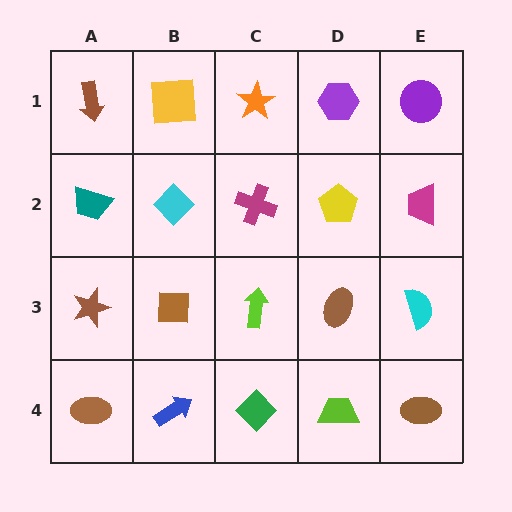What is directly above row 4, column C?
A lime arrow.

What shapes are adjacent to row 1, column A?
A teal trapezoid (row 2, column A), a yellow square (row 1, column B).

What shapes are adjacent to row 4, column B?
A brown square (row 3, column B), a brown ellipse (row 4, column A), a green diamond (row 4, column C).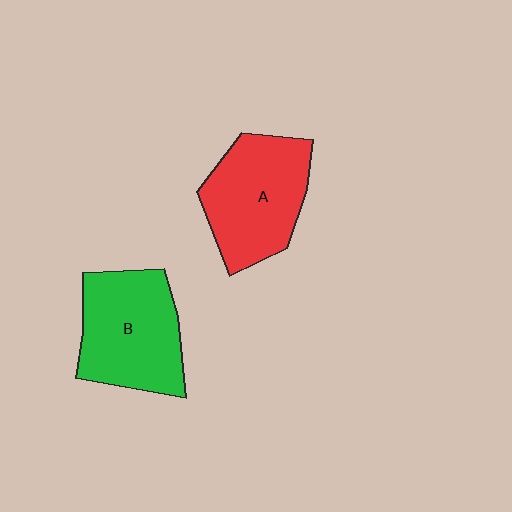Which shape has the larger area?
Shape B (green).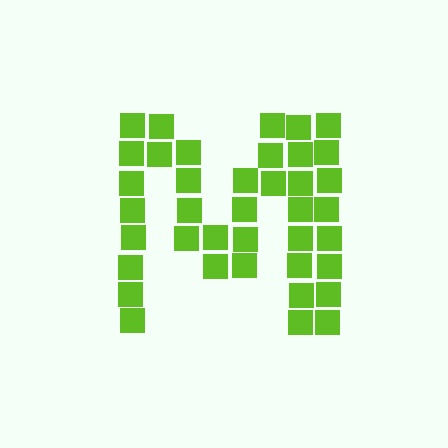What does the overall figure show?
The overall figure shows the letter M.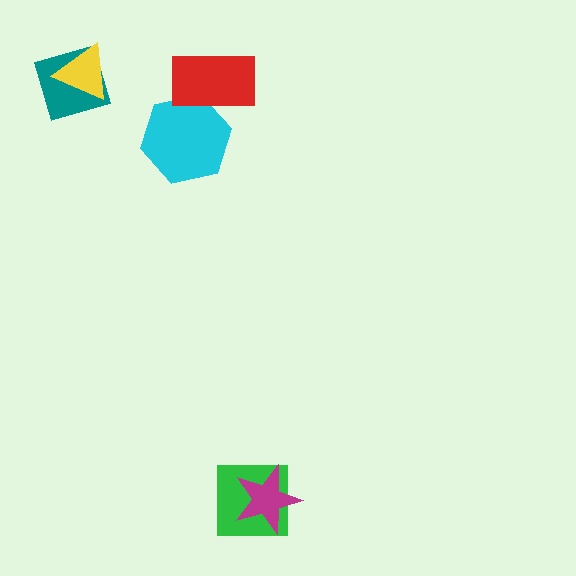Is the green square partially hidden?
Yes, it is partially covered by another shape.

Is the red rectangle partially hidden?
No, no other shape covers it.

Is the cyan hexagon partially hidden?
Yes, it is partially covered by another shape.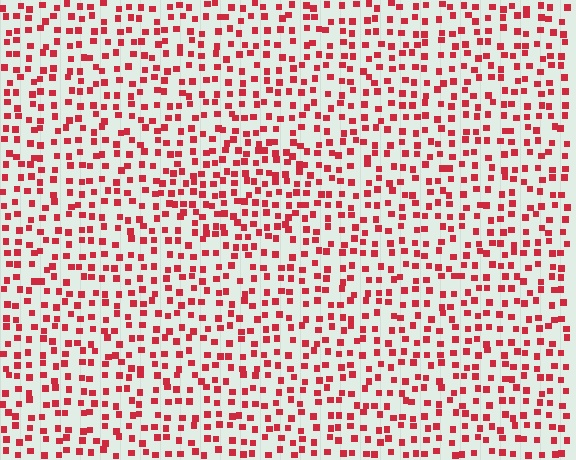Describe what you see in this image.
The image contains small red elements arranged at two different densities. A diamond-shaped region is visible where the elements are more densely packed than the surrounding area.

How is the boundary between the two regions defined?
The boundary is defined by a change in element density (approximately 1.4x ratio). All elements are the same color, size, and shape.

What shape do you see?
I see a diamond.